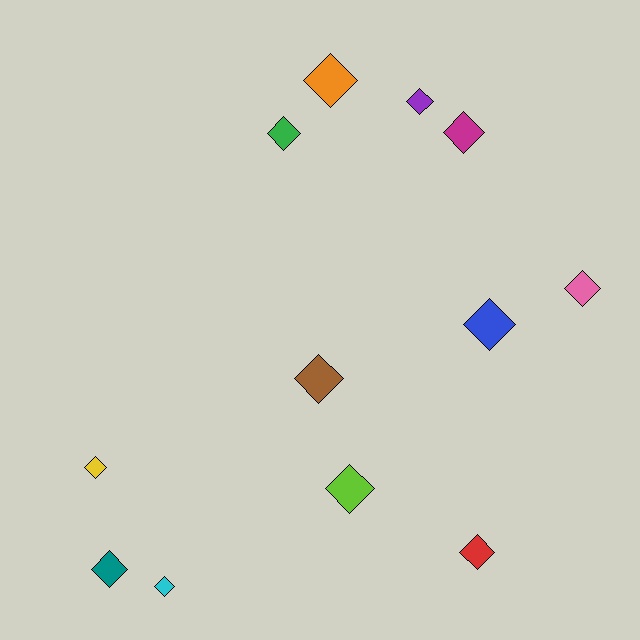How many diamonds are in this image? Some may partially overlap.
There are 12 diamonds.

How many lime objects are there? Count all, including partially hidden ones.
There is 1 lime object.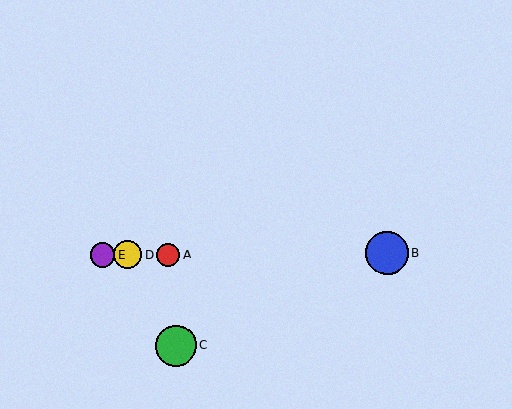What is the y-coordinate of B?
Object B is at y≈253.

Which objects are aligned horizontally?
Objects A, B, D, E are aligned horizontally.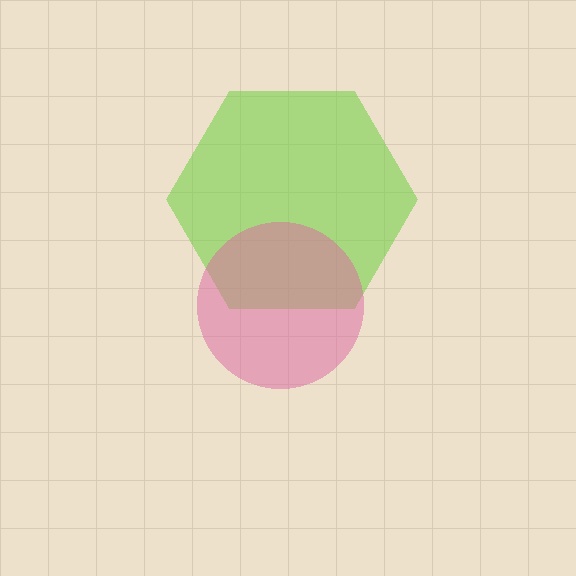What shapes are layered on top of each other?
The layered shapes are: a lime hexagon, a pink circle.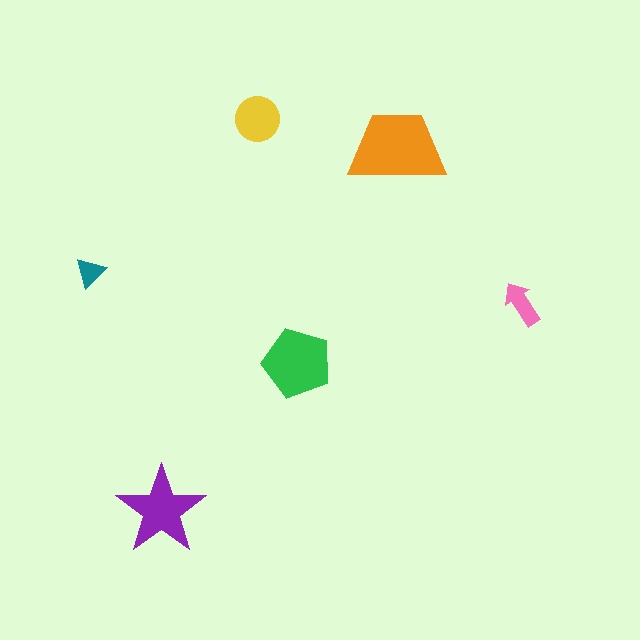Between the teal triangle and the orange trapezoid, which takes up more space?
The orange trapezoid.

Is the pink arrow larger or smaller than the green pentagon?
Smaller.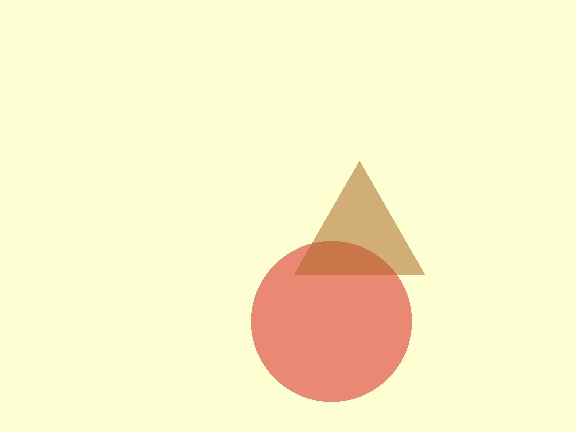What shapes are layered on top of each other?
The layered shapes are: a red circle, a brown triangle.